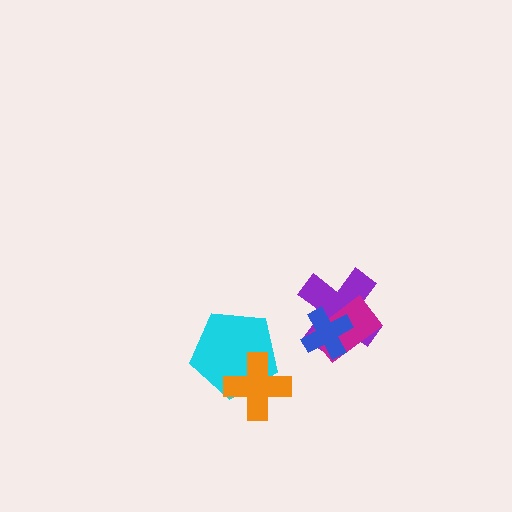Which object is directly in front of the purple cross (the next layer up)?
The magenta rectangle is directly in front of the purple cross.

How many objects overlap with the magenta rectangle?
2 objects overlap with the magenta rectangle.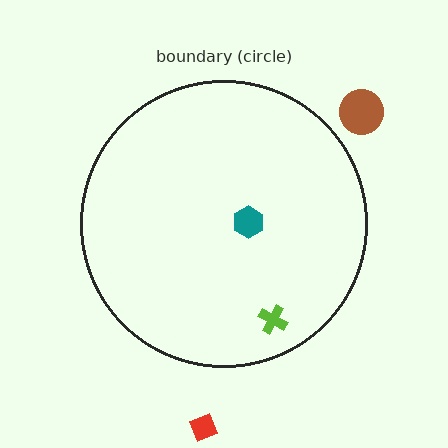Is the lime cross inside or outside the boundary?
Inside.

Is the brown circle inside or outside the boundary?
Outside.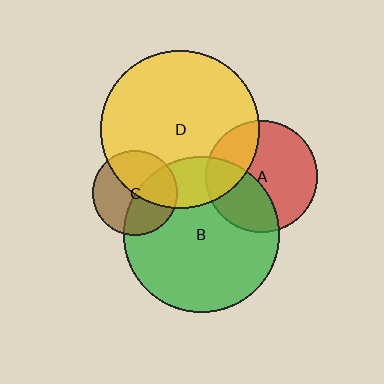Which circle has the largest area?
Circle D (yellow).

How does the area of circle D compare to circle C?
Approximately 3.5 times.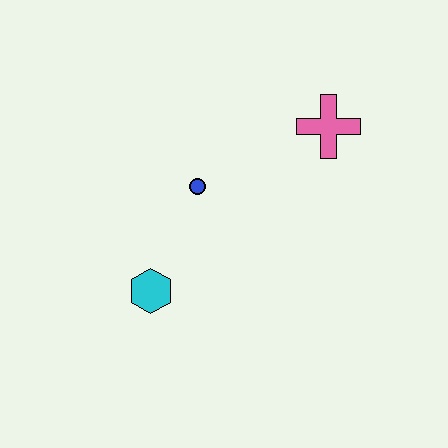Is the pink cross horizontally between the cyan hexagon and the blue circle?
No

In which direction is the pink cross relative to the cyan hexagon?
The pink cross is to the right of the cyan hexagon.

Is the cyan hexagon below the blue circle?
Yes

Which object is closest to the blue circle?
The cyan hexagon is closest to the blue circle.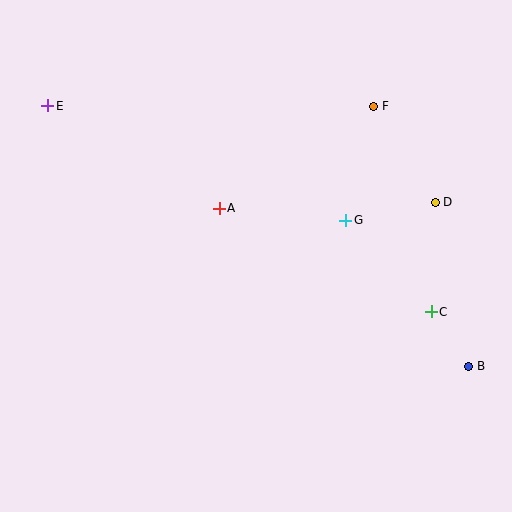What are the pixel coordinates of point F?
Point F is at (374, 106).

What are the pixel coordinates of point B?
Point B is at (469, 366).